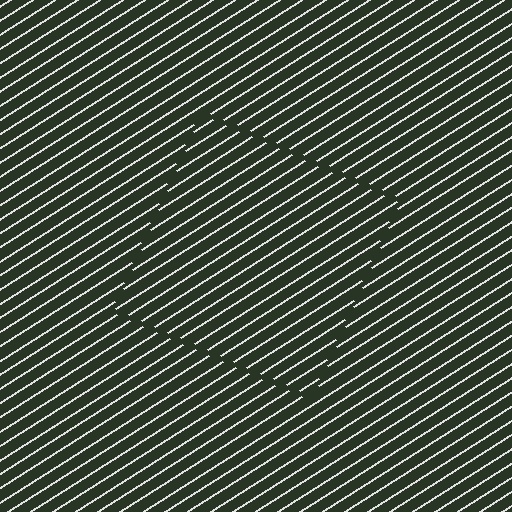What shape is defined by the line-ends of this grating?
An illusory square. The interior of the shape contains the same grating, shifted by half a period — the contour is defined by the phase discontinuity where line-ends from the inner and outer gratings abut.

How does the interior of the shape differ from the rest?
The interior of the shape contains the same grating, shifted by half a period — the contour is defined by the phase discontinuity where line-ends from the inner and outer gratings abut.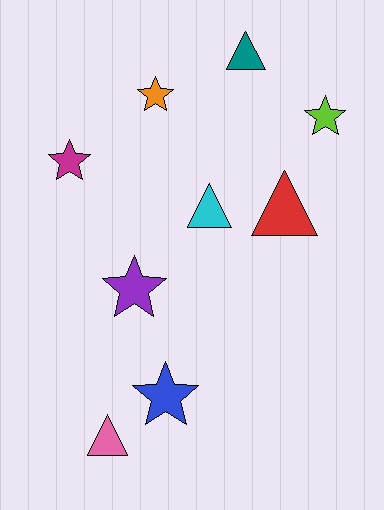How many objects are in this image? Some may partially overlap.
There are 9 objects.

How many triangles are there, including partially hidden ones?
There are 4 triangles.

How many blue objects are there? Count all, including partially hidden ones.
There is 1 blue object.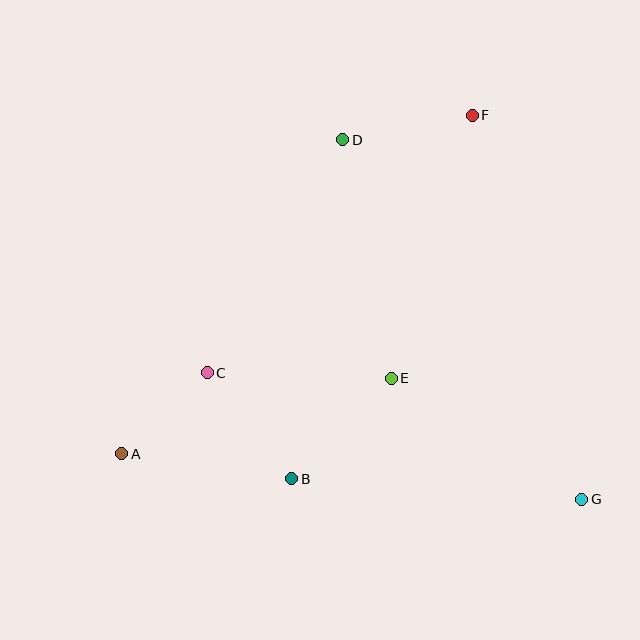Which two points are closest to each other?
Points A and C are closest to each other.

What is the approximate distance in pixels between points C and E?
The distance between C and E is approximately 184 pixels.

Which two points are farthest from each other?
Points A and F are farthest from each other.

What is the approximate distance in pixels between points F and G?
The distance between F and G is approximately 399 pixels.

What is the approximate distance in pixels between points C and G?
The distance between C and G is approximately 395 pixels.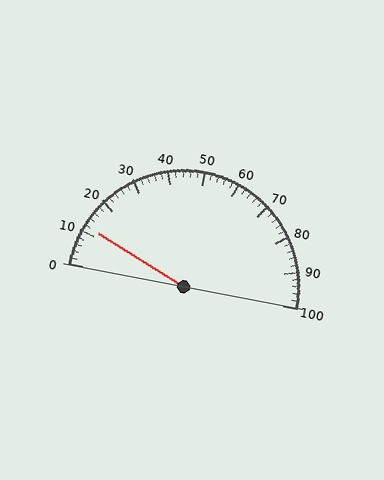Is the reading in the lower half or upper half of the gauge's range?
The reading is in the lower half of the range (0 to 100).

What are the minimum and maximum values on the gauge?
The gauge ranges from 0 to 100.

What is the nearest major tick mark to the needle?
The nearest major tick mark is 10.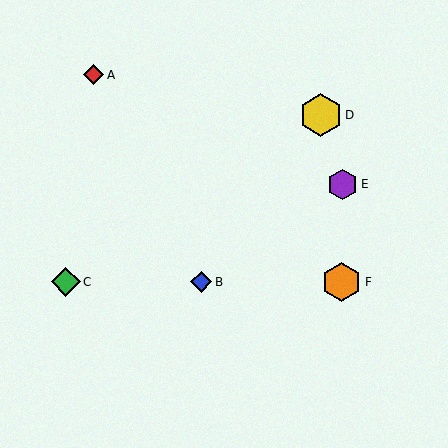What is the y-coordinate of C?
Object C is at y≈282.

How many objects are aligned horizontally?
3 objects (B, C, F) are aligned horizontally.